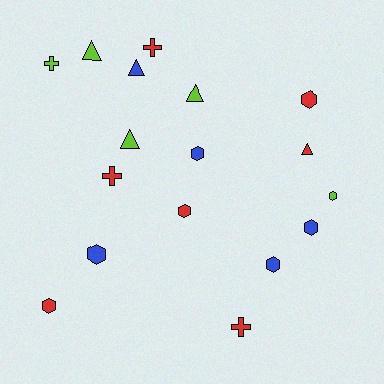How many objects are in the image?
There are 17 objects.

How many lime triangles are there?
There are 3 lime triangles.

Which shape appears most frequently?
Hexagon, with 8 objects.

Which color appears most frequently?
Red, with 7 objects.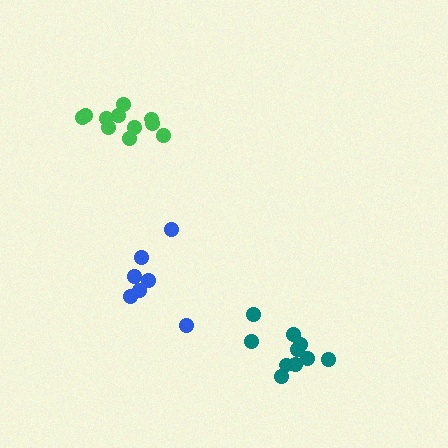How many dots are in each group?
Group 1: 7 dots, Group 2: 11 dots, Group 3: 10 dots (28 total).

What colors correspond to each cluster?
The clusters are colored: blue, green, teal.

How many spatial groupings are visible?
There are 3 spatial groupings.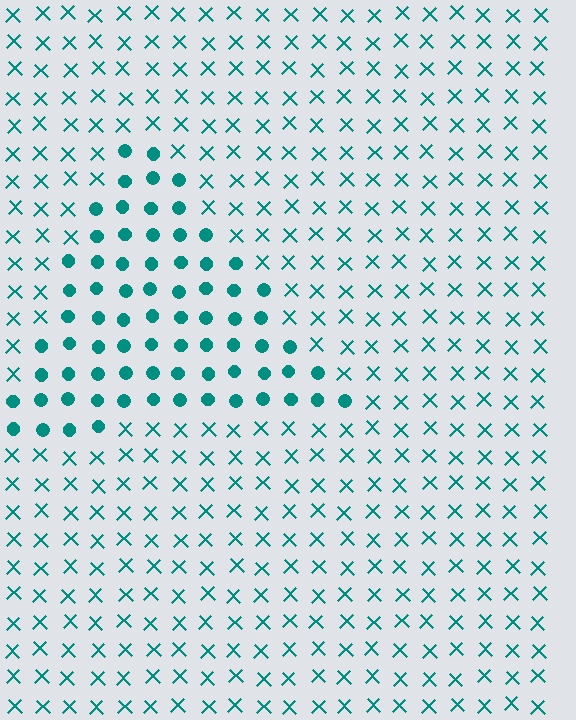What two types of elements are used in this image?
The image uses circles inside the triangle region and X marks outside it.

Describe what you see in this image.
The image is filled with small teal elements arranged in a uniform grid. A triangle-shaped region contains circles, while the surrounding area contains X marks. The boundary is defined purely by the change in element shape.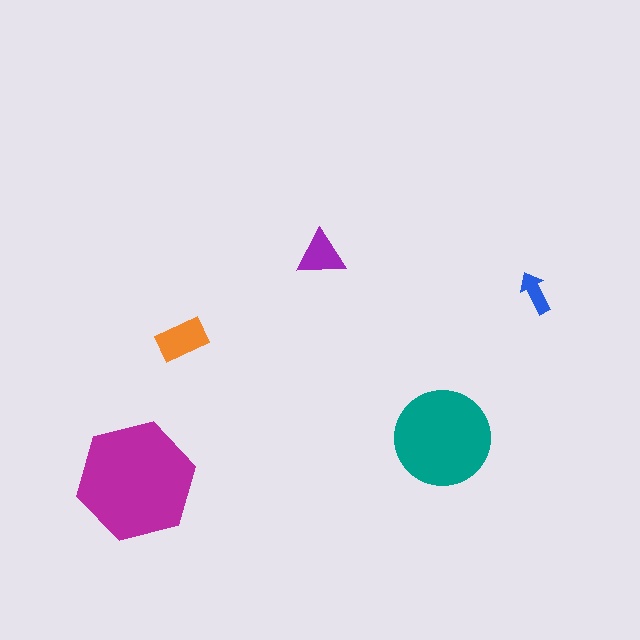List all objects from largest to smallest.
The magenta hexagon, the teal circle, the orange rectangle, the purple triangle, the blue arrow.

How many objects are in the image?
There are 5 objects in the image.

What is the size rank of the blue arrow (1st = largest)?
5th.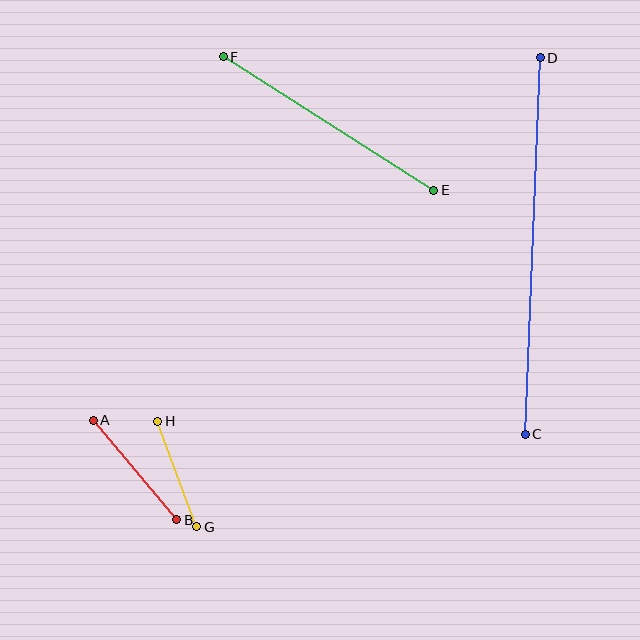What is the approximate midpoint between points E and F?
The midpoint is at approximately (328, 124) pixels.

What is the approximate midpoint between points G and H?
The midpoint is at approximately (177, 474) pixels.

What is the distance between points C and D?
The distance is approximately 377 pixels.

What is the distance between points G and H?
The distance is approximately 113 pixels.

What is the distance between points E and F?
The distance is approximately 249 pixels.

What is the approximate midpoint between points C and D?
The midpoint is at approximately (533, 246) pixels.